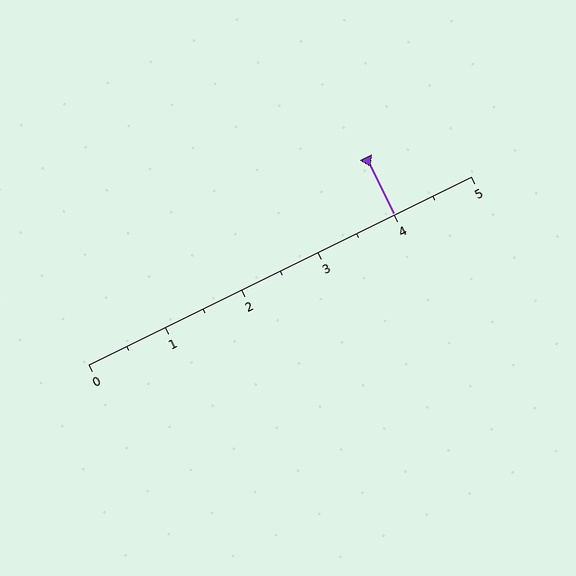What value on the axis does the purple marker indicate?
The marker indicates approximately 4.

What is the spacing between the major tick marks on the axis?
The major ticks are spaced 1 apart.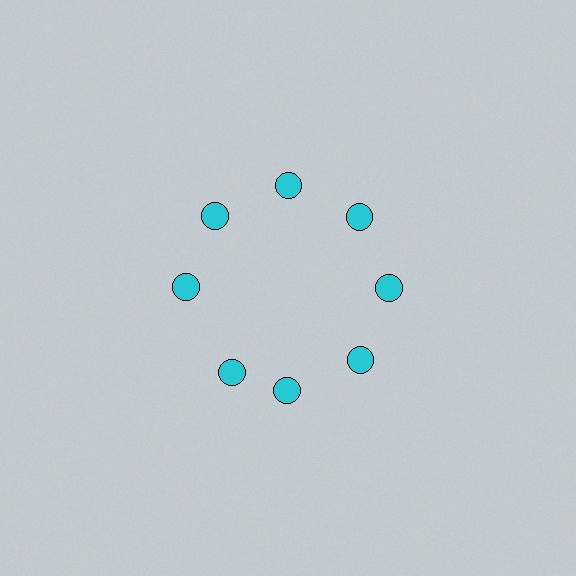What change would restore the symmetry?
The symmetry would be restored by rotating it back into even spacing with its neighbors so that all 8 circles sit at equal angles and equal distance from the center.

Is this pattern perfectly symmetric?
No. The 8 cyan circles are arranged in a ring, but one element near the 8 o'clock position is rotated out of alignment along the ring, breaking the 8-fold rotational symmetry.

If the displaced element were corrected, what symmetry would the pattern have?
It would have 8-fold rotational symmetry — the pattern would map onto itself every 45 degrees.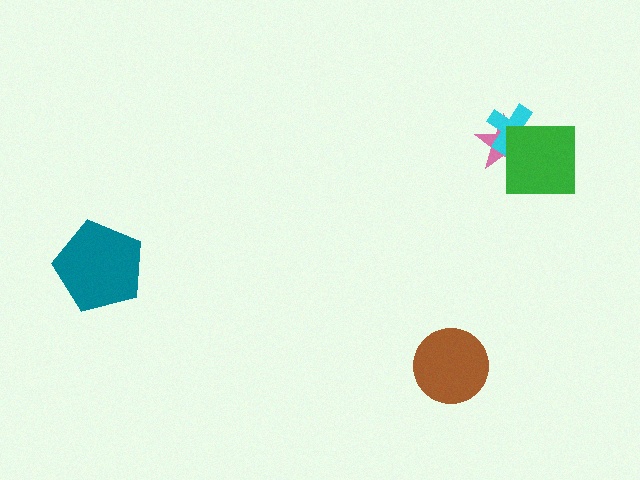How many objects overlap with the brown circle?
0 objects overlap with the brown circle.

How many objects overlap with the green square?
2 objects overlap with the green square.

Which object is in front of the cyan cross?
The green square is in front of the cyan cross.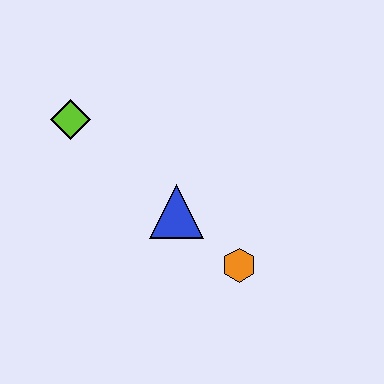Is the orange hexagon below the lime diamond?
Yes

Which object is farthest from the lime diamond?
The orange hexagon is farthest from the lime diamond.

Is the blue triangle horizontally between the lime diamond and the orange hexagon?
Yes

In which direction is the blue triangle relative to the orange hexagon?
The blue triangle is to the left of the orange hexagon.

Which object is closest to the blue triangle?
The orange hexagon is closest to the blue triangle.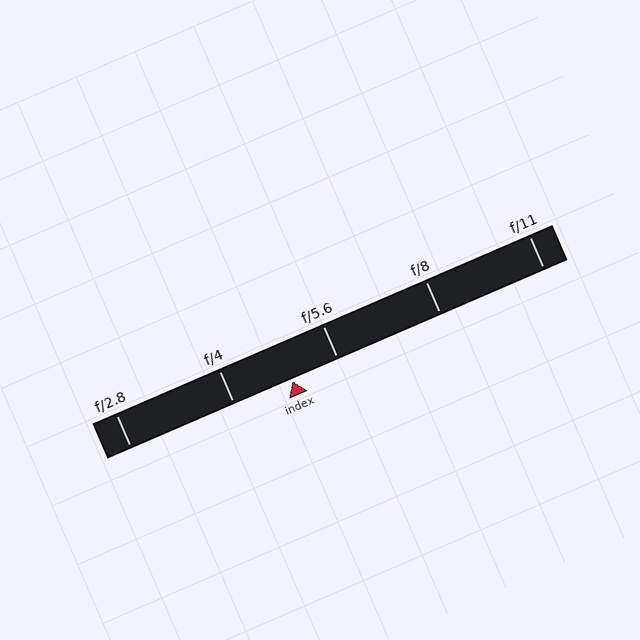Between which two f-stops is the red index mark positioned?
The index mark is between f/4 and f/5.6.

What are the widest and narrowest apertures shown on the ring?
The widest aperture shown is f/2.8 and the narrowest is f/11.